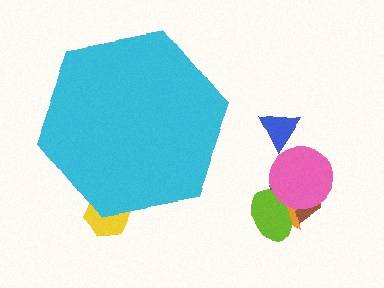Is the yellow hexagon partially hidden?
Yes, the yellow hexagon is partially hidden behind the cyan hexagon.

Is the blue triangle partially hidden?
No, the blue triangle is fully visible.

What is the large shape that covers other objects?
A cyan hexagon.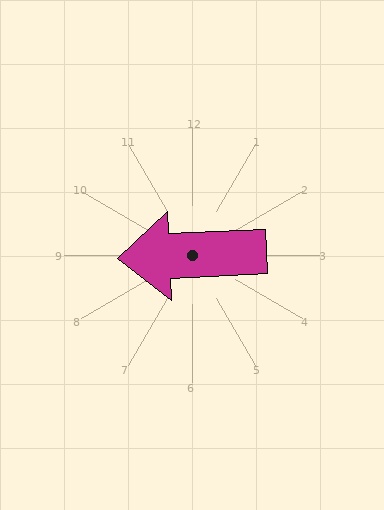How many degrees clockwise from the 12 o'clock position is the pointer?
Approximately 267 degrees.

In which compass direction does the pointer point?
West.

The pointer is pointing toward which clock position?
Roughly 9 o'clock.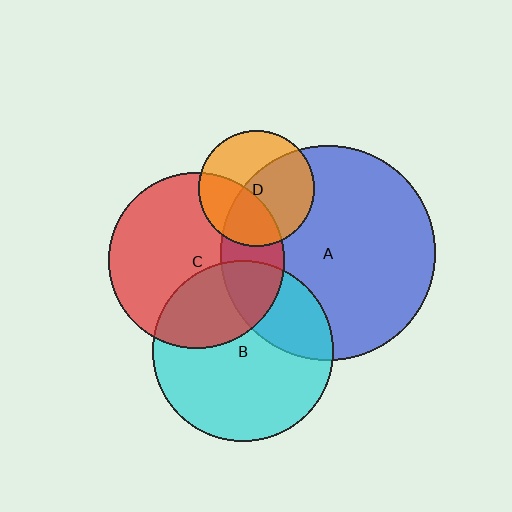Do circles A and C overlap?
Yes.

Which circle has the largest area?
Circle A (blue).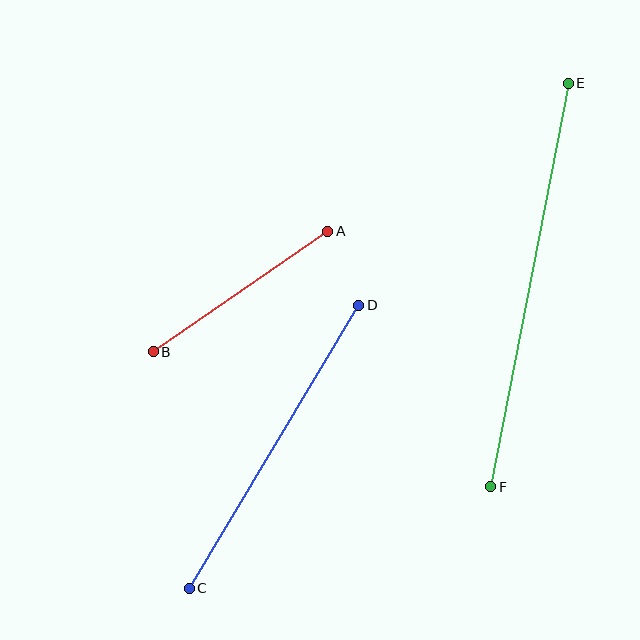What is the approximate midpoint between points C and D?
The midpoint is at approximately (274, 447) pixels.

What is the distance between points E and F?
The distance is approximately 411 pixels.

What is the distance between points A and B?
The distance is approximately 212 pixels.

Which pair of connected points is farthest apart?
Points E and F are farthest apart.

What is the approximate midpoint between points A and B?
The midpoint is at approximately (241, 292) pixels.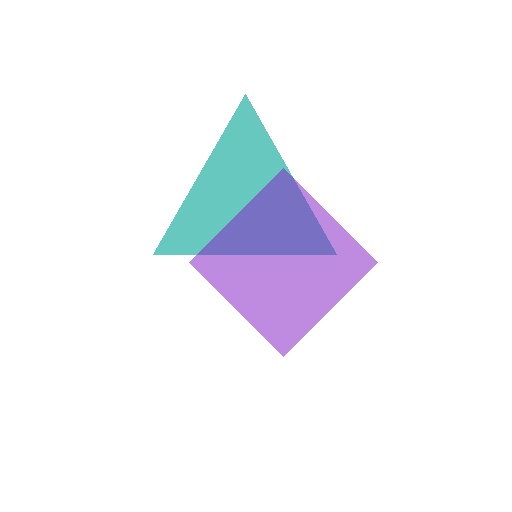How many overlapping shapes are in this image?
There are 2 overlapping shapes in the image.